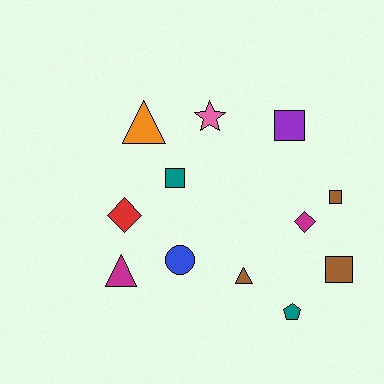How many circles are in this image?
There is 1 circle.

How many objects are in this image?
There are 12 objects.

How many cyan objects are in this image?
There are no cyan objects.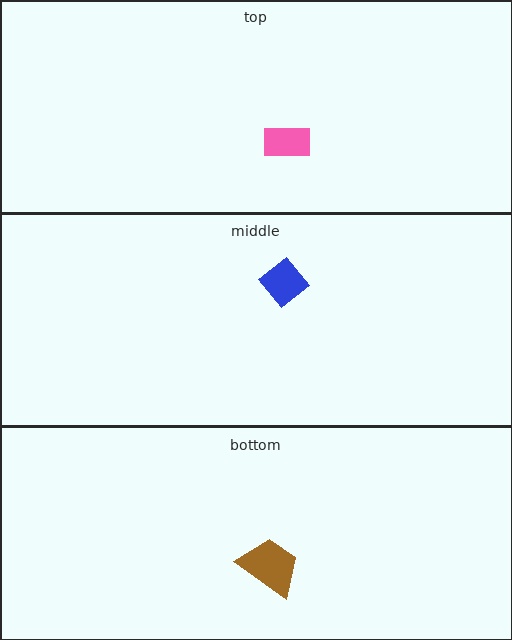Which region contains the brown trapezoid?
The bottom region.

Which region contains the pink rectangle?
The top region.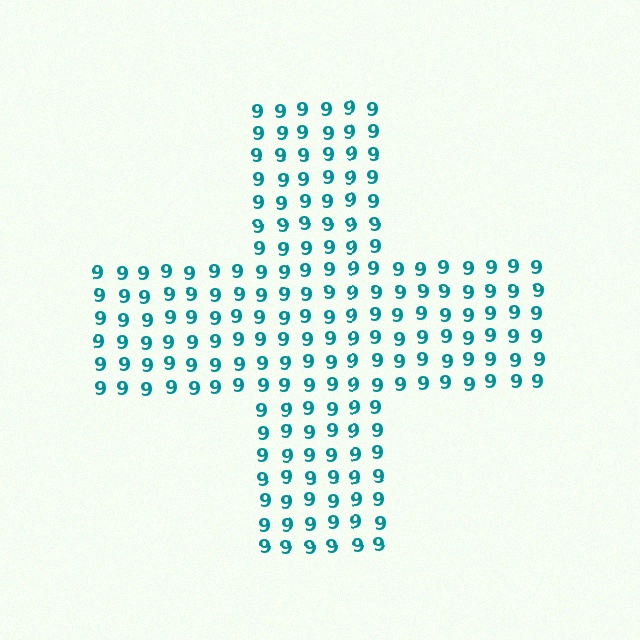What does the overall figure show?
The overall figure shows a cross.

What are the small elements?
The small elements are digit 9's.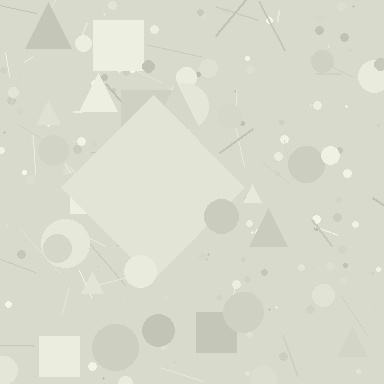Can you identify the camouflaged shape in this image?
The camouflaged shape is a diamond.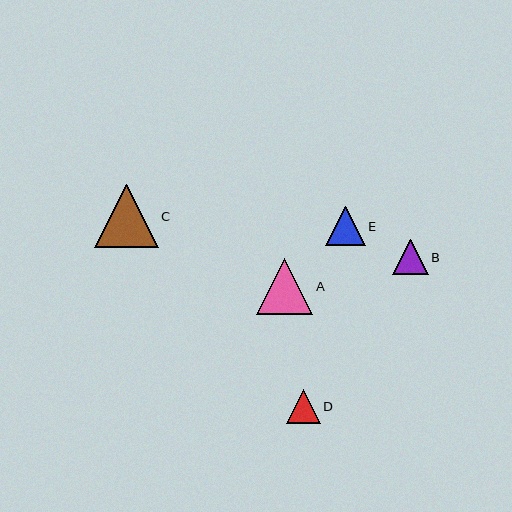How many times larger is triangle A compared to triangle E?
Triangle A is approximately 1.4 times the size of triangle E.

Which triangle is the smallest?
Triangle D is the smallest with a size of approximately 34 pixels.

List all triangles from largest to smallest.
From largest to smallest: C, A, E, B, D.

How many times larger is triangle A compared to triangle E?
Triangle A is approximately 1.4 times the size of triangle E.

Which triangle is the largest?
Triangle C is the largest with a size of approximately 63 pixels.